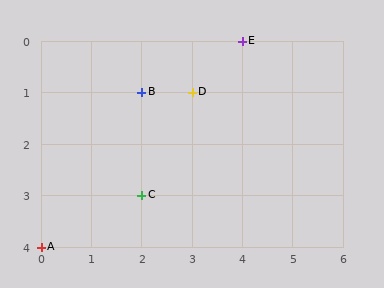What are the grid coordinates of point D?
Point D is at grid coordinates (3, 1).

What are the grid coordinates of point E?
Point E is at grid coordinates (4, 0).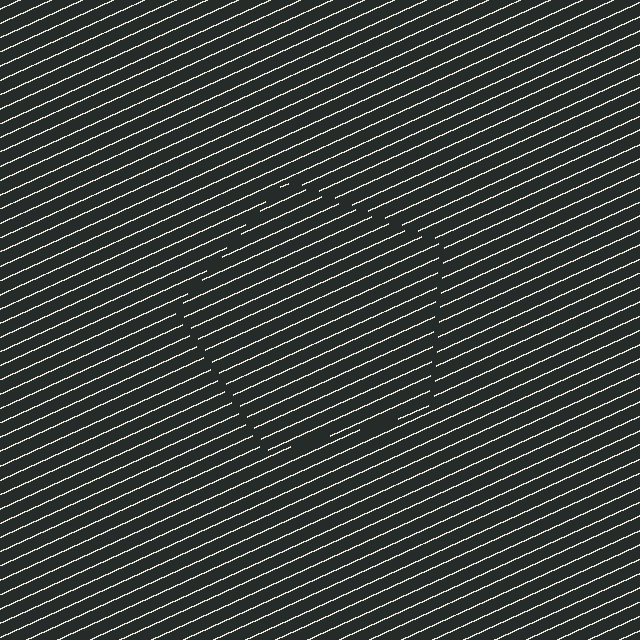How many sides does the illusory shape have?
5 sides — the line-ends trace a pentagon.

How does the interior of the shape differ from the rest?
The interior of the shape contains the same grating, shifted by half a period — the contour is defined by the phase discontinuity where line-ends from the inner and outer gratings abut.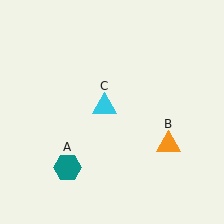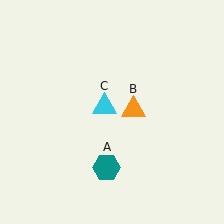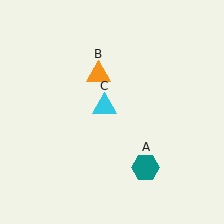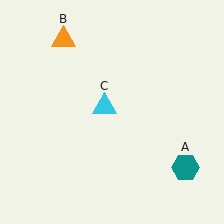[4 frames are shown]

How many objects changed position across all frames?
2 objects changed position: teal hexagon (object A), orange triangle (object B).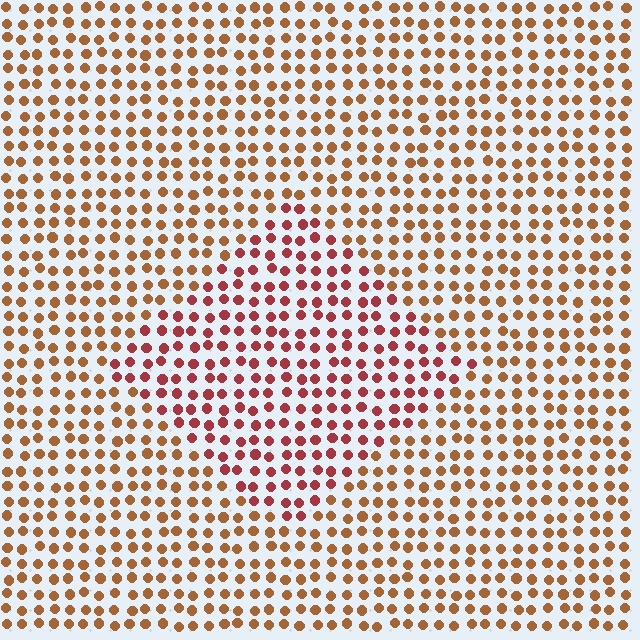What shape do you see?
I see a diamond.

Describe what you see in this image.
The image is filled with small brown elements in a uniform arrangement. A diamond-shaped region is visible where the elements are tinted to a slightly different hue, forming a subtle color boundary.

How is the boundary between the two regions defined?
The boundary is defined purely by a slight shift in hue (about 32 degrees). Spacing, size, and orientation are identical on both sides.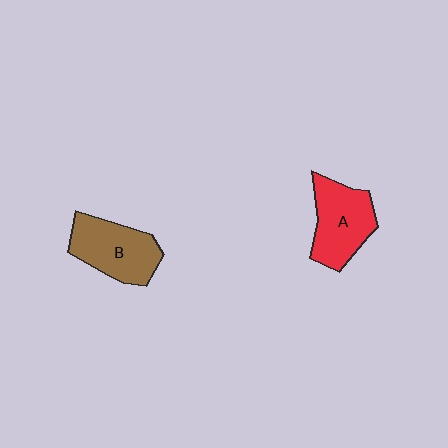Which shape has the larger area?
Shape B (brown).